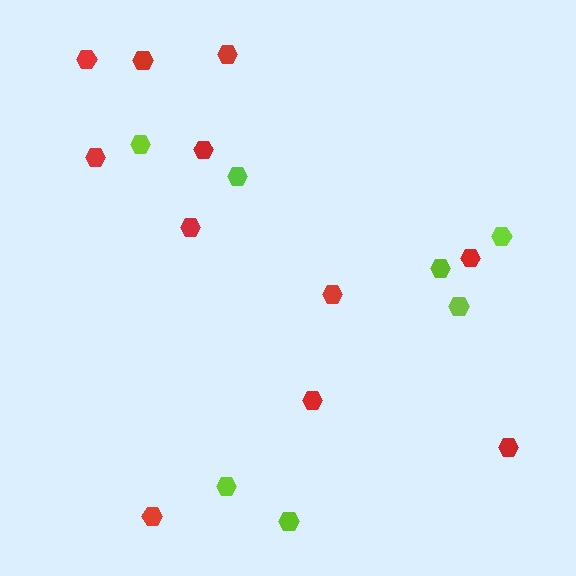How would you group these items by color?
There are 2 groups: one group of lime hexagons (7) and one group of red hexagons (11).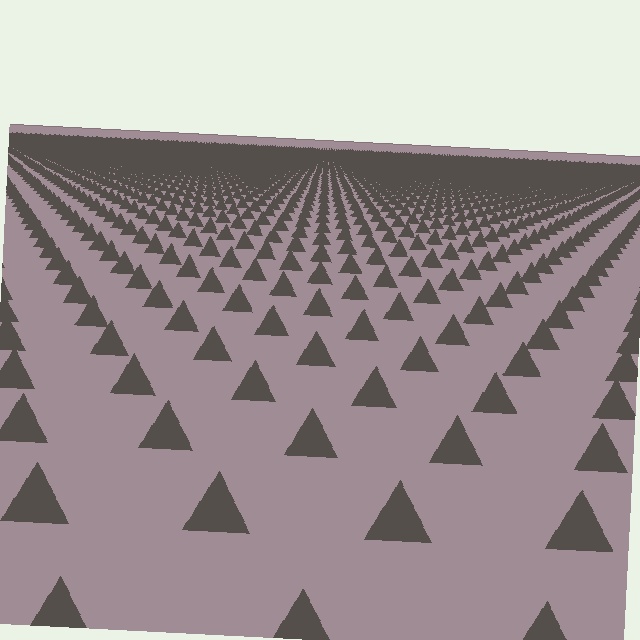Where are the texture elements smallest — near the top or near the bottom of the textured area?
Near the top.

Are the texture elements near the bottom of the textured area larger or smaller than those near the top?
Larger. Near the bottom, elements are closer to the viewer and appear at a bigger on-screen size.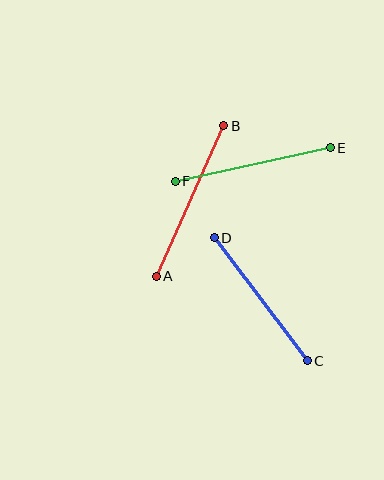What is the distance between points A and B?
The distance is approximately 165 pixels.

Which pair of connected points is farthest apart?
Points A and B are farthest apart.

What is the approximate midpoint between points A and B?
The midpoint is at approximately (190, 201) pixels.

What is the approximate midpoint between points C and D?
The midpoint is at approximately (261, 299) pixels.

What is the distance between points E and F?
The distance is approximately 158 pixels.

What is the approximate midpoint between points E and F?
The midpoint is at approximately (253, 165) pixels.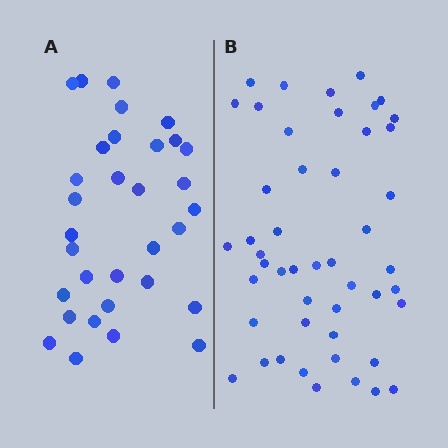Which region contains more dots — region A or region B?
Region B (the right region) has more dots.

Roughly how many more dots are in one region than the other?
Region B has approximately 15 more dots than region A.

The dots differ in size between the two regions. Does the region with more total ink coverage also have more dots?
No. Region A has more total ink coverage because its dots are larger, but region B actually contains more individual dots. Total area can be misleading — the number of items is what matters here.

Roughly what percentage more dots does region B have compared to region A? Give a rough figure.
About 50% more.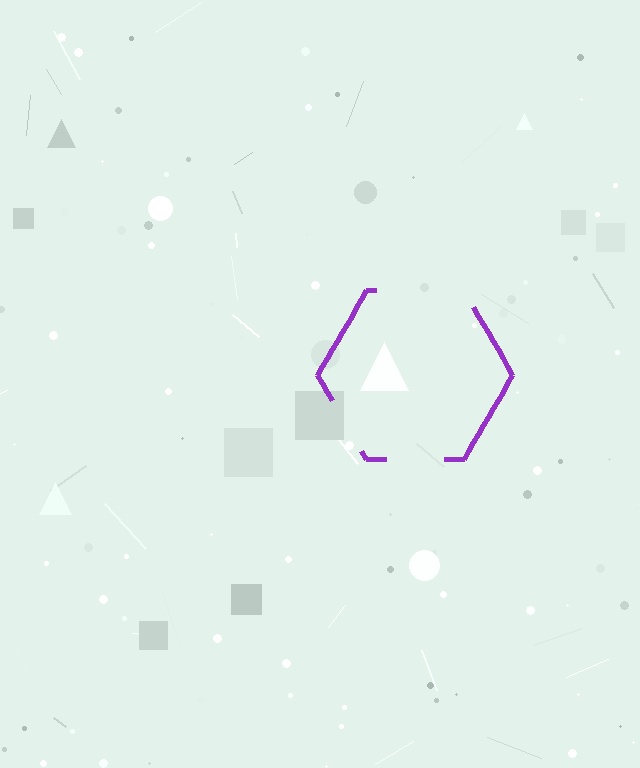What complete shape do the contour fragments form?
The contour fragments form a hexagon.